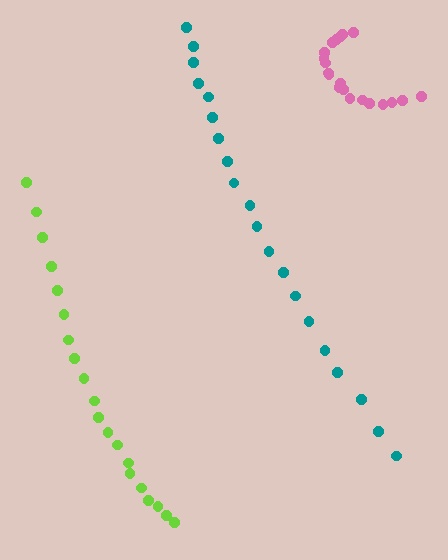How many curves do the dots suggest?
There are 3 distinct paths.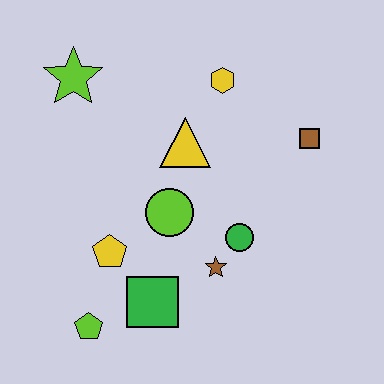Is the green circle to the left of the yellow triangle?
No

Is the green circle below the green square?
No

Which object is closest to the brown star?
The green circle is closest to the brown star.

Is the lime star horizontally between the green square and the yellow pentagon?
No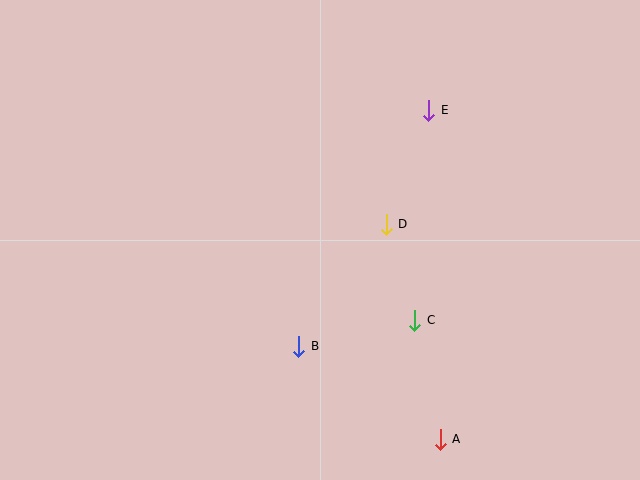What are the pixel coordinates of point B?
Point B is at (299, 346).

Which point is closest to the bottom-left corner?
Point B is closest to the bottom-left corner.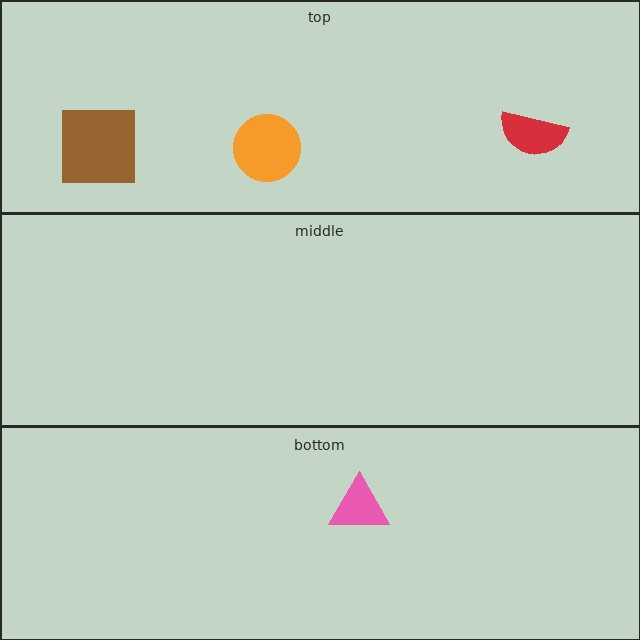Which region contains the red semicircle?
The top region.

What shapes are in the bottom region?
The pink triangle.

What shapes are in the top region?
The brown square, the red semicircle, the orange circle.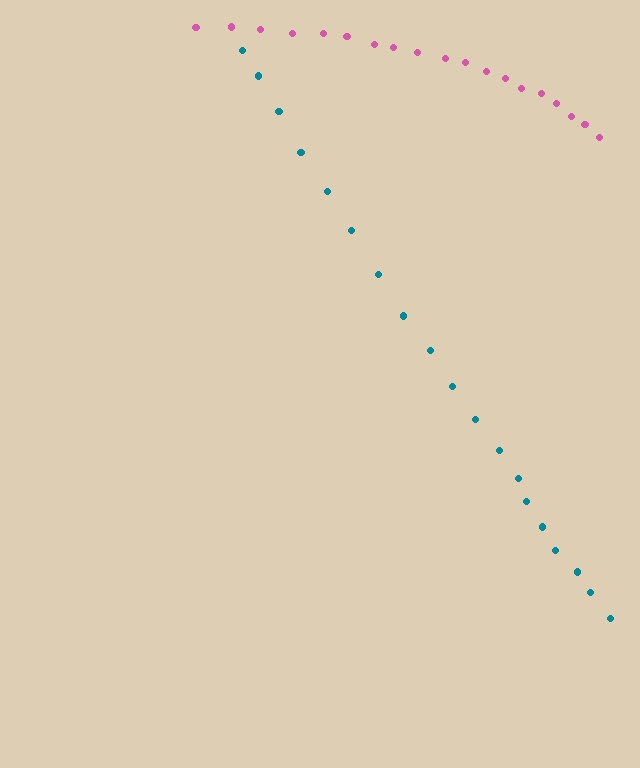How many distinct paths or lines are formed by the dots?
There are 2 distinct paths.